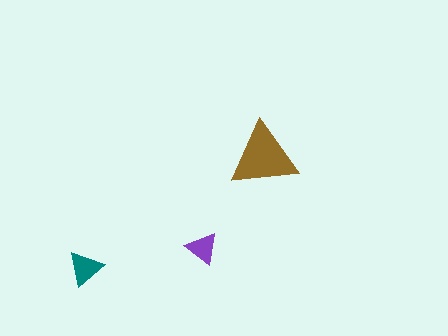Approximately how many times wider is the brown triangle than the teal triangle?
About 2 times wider.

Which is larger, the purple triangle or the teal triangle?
The teal one.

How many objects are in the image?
There are 3 objects in the image.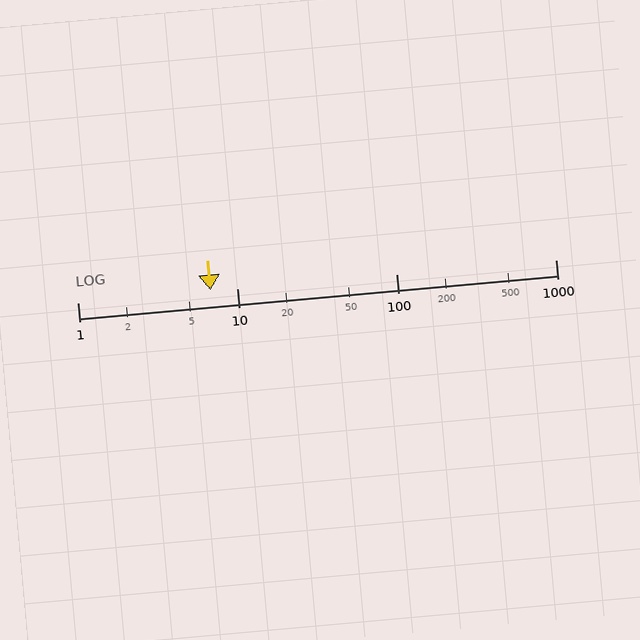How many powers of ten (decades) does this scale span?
The scale spans 3 decades, from 1 to 1000.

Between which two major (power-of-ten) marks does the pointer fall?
The pointer is between 1 and 10.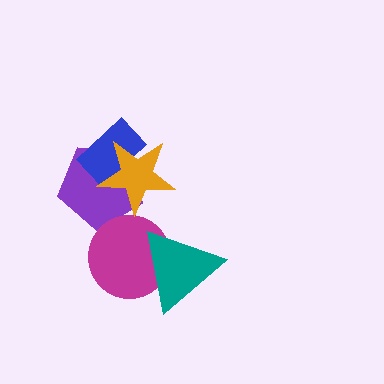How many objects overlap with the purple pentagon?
3 objects overlap with the purple pentagon.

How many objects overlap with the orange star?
2 objects overlap with the orange star.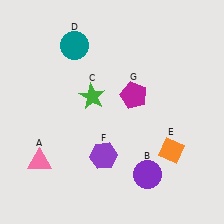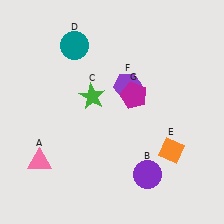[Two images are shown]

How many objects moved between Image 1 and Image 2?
1 object moved between the two images.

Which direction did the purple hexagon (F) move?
The purple hexagon (F) moved up.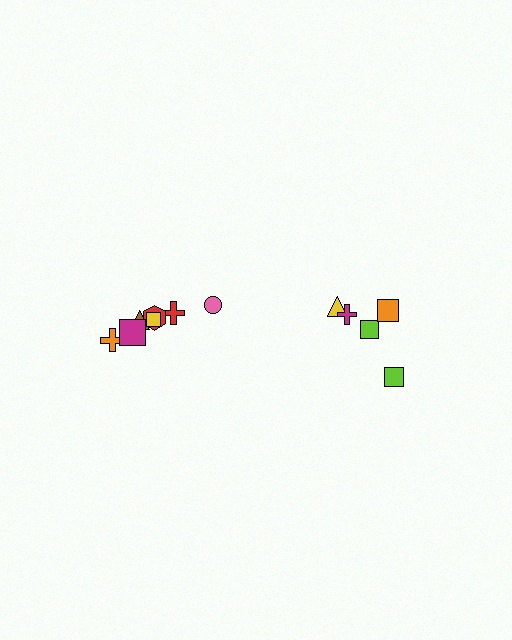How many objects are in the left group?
There are 7 objects.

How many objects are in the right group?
There are 5 objects.